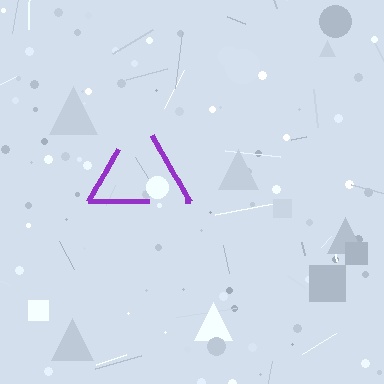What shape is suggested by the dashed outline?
The dashed outline suggests a triangle.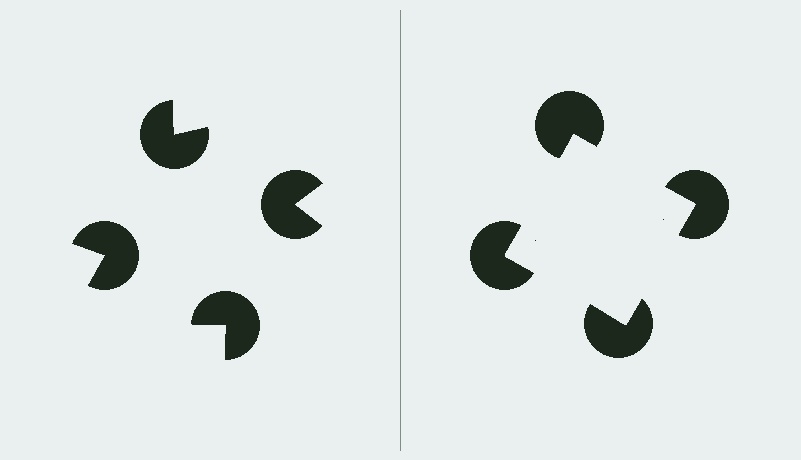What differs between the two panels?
The pac-man discs are positioned identically on both sides; only the wedge orientations differ. On the right they align to a square; on the left they are misaligned.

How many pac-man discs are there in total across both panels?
8 — 4 on each side.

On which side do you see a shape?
An illusory square appears on the right side. On the left side the wedge cuts are rotated, so no coherent shape forms.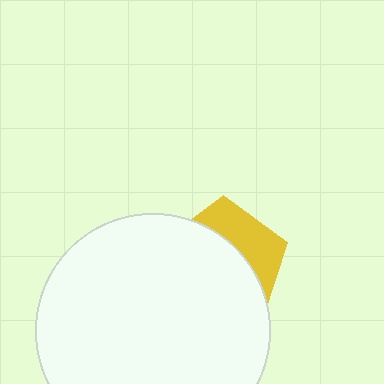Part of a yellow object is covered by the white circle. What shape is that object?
It is a pentagon.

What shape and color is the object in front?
The object in front is a white circle.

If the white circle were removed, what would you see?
You would see the complete yellow pentagon.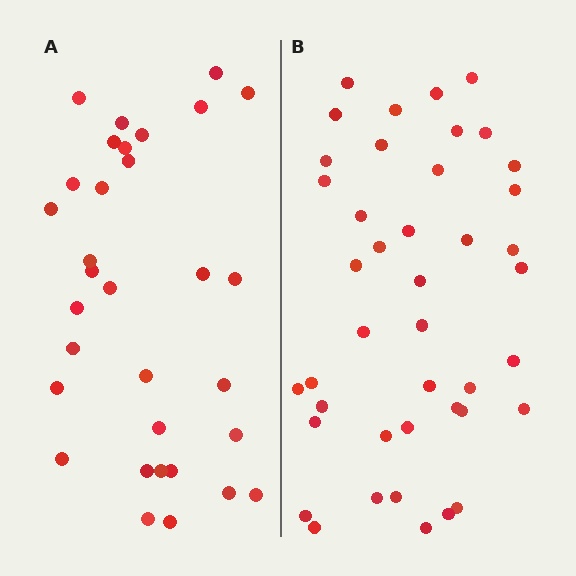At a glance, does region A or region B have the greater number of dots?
Region B (the right region) has more dots.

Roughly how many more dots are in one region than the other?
Region B has roughly 10 or so more dots than region A.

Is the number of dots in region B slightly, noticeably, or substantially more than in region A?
Region B has noticeably more, but not dramatically so. The ratio is roughly 1.3 to 1.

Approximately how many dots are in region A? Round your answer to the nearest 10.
About 30 dots. (The exact count is 32, which rounds to 30.)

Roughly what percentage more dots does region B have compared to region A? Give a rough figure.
About 30% more.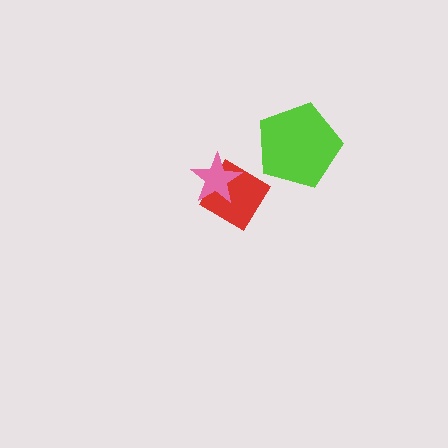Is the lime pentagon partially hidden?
No, no other shape covers it.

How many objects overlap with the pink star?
1 object overlaps with the pink star.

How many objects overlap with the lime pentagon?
0 objects overlap with the lime pentagon.